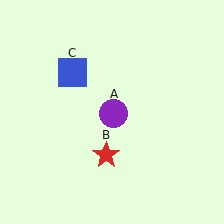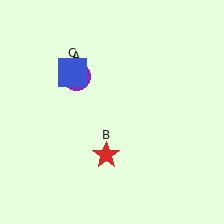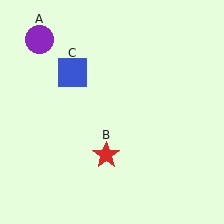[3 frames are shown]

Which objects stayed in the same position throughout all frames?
Red star (object B) and blue square (object C) remained stationary.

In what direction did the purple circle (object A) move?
The purple circle (object A) moved up and to the left.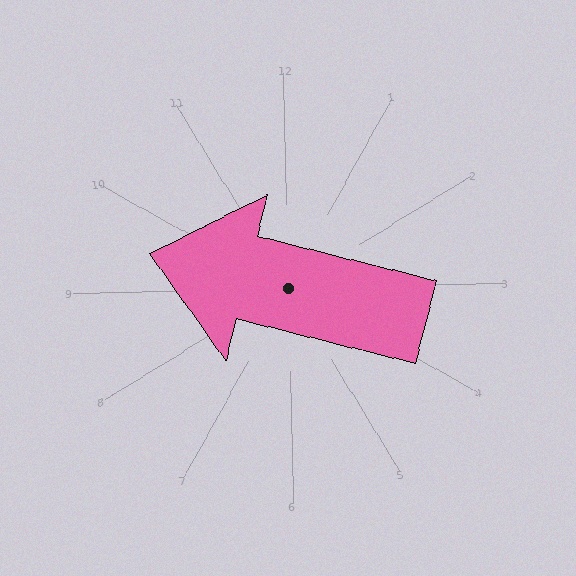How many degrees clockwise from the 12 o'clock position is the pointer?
Approximately 285 degrees.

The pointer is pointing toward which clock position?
Roughly 10 o'clock.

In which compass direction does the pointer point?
West.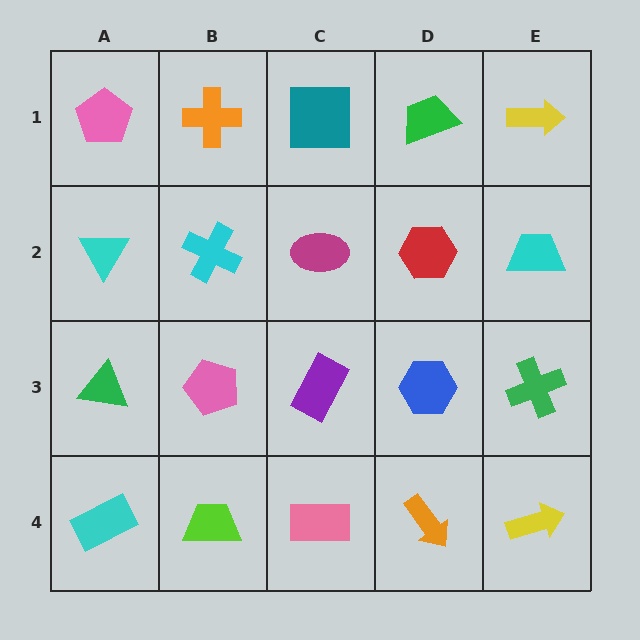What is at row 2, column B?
A cyan cross.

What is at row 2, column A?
A cyan triangle.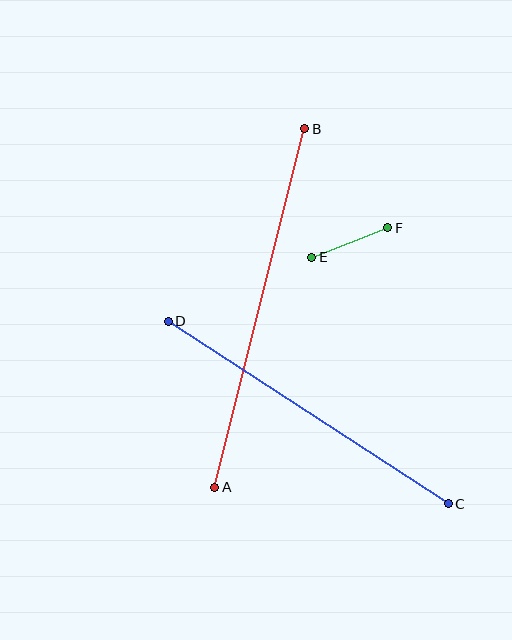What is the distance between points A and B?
The distance is approximately 370 pixels.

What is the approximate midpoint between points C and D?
The midpoint is at approximately (308, 412) pixels.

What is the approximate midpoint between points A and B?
The midpoint is at approximately (260, 308) pixels.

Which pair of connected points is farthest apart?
Points A and B are farthest apart.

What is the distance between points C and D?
The distance is approximately 334 pixels.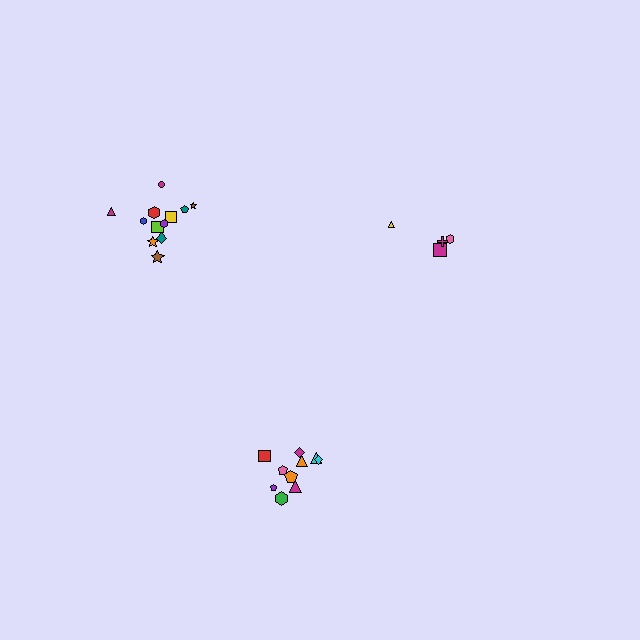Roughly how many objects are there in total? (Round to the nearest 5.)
Roughly 25 objects in total.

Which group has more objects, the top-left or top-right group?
The top-left group.